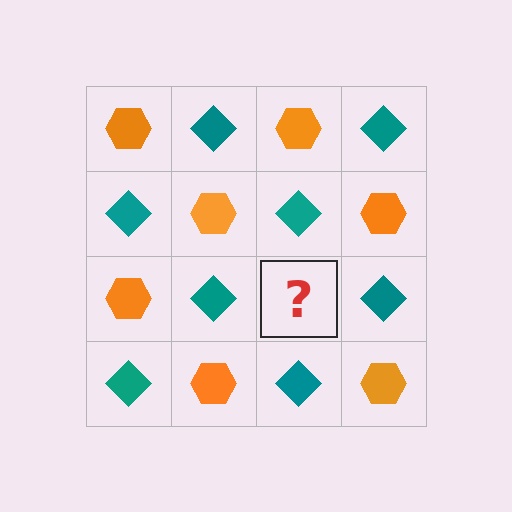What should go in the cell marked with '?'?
The missing cell should contain an orange hexagon.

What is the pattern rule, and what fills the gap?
The rule is that it alternates orange hexagon and teal diamond in a checkerboard pattern. The gap should be filled with an orange hexagon.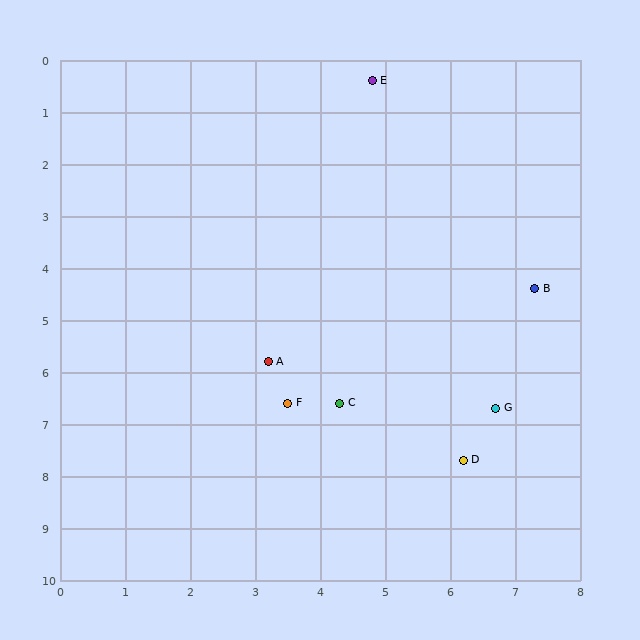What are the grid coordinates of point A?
Point A is at approximately (3.2, 5.8).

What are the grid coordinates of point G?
Point G is at approximately (6.7, 6.7).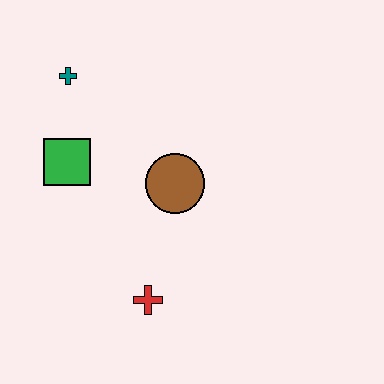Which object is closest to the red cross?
The brown circle is closest to the red cross.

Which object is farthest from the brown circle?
The teal cross is farthest from the brown circle.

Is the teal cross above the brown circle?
Yes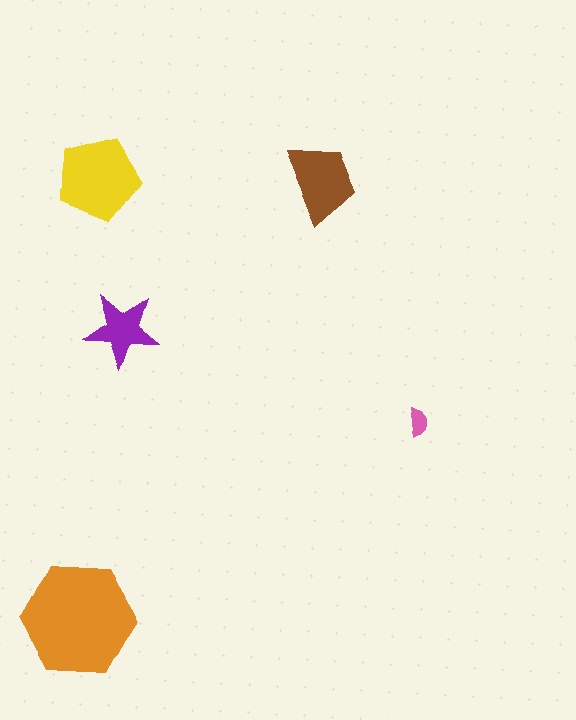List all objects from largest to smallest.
The orange hexagon, the yellow pentagon, the brown trapezoid, the purple star, the pink semicircle.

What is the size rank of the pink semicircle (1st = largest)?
5th.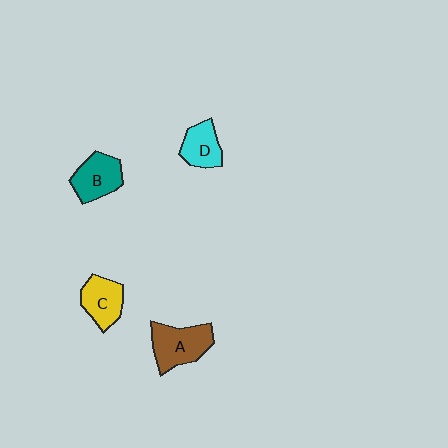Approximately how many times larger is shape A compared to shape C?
Approximately 1.3 times.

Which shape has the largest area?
Shape A (brown).